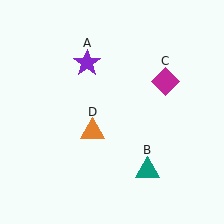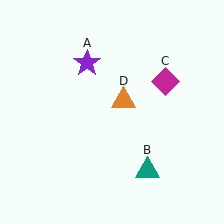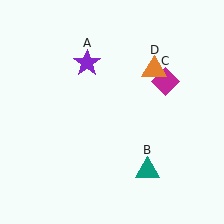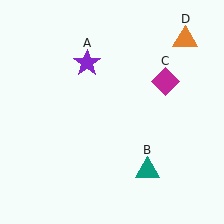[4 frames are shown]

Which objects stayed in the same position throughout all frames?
Purple star (object A) and teal triangle (object B) and magenta diamond (object C) remained stationary.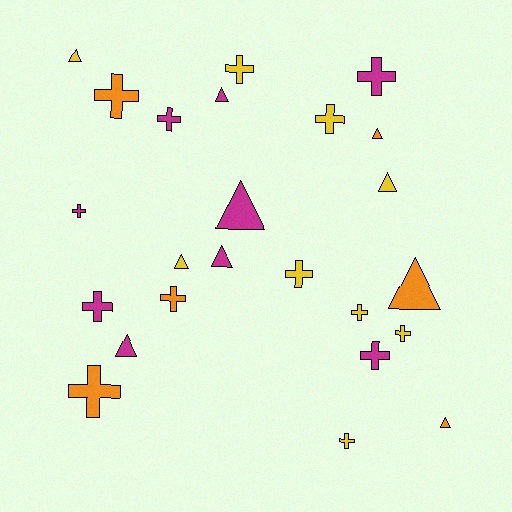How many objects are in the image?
There are 24 objects.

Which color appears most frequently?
Magenta, with 9 objects.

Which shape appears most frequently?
Cross, with 14 objects.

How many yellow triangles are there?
There are 3 yellow triangles.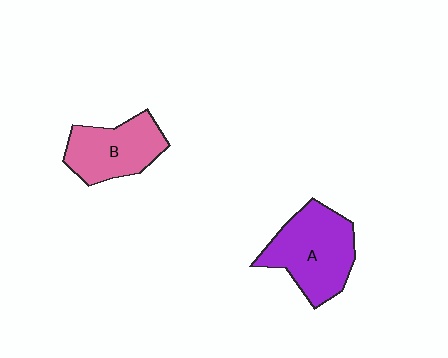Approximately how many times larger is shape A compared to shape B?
Approximately 1.3 times.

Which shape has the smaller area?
Shape B (pink).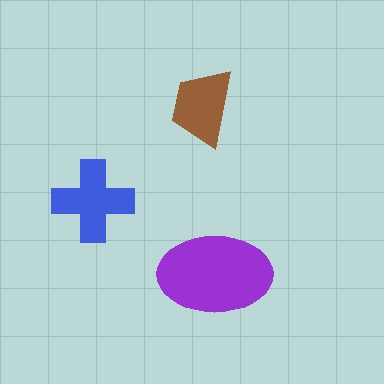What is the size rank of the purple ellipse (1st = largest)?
1st.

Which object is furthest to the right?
The purple ellipse is rightmost.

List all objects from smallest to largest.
The brown trapezoid, the blue cross, the purple ellipse.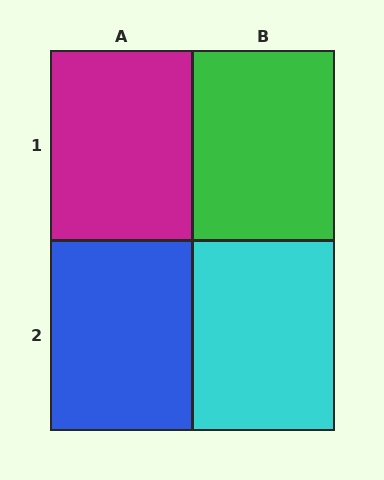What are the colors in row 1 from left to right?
Magenta, green.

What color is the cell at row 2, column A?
Blue.